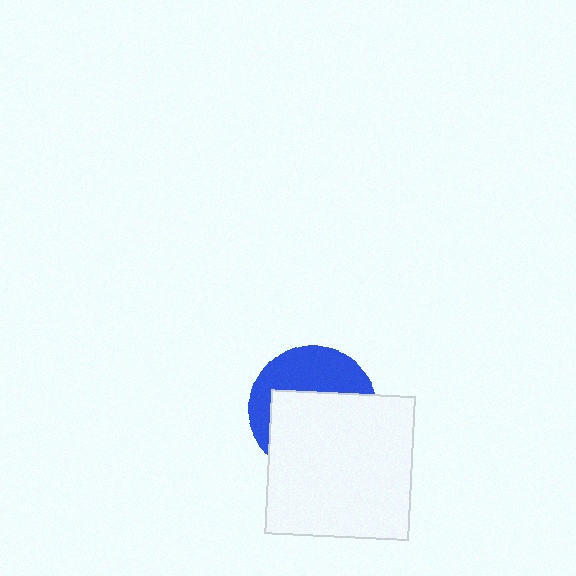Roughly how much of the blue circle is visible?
A small part of it is visible (roughly 40%).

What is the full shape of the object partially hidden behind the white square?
The partially hidden object is a blue circle.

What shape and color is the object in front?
The object in front is a white square.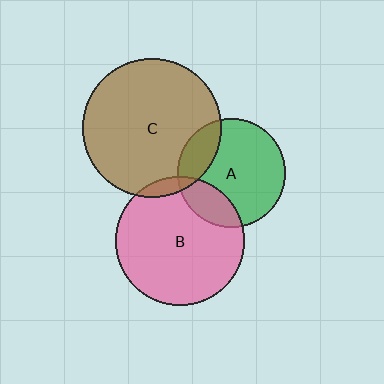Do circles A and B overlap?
Yes.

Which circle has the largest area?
Circle C (brown).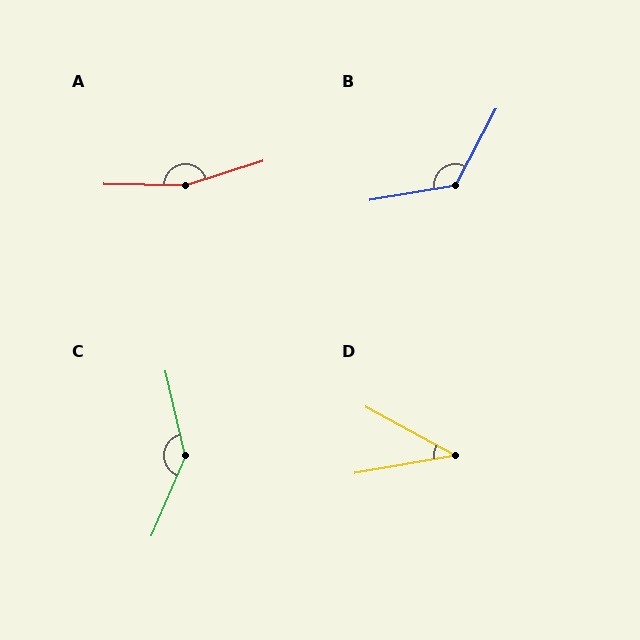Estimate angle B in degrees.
Approximately 127 degrees.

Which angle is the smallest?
D, at approximately 38 degrees.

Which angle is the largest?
A, at approximately 161 degrees.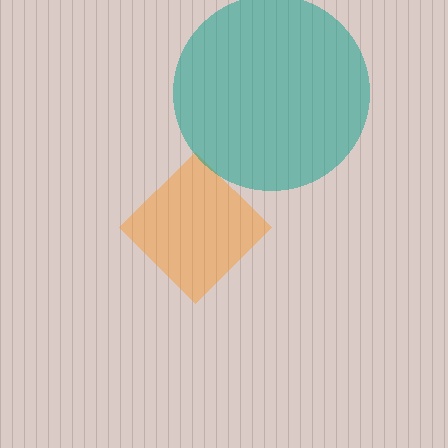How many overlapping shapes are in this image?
There are 2 overlapping shapes in the image.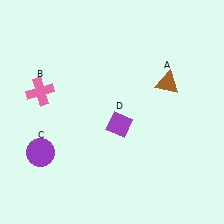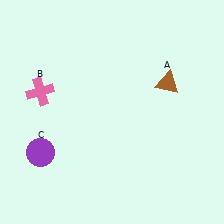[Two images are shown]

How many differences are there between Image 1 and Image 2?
There is 1 difference between the two images.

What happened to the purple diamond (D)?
The purple diamond (D) was removed in Image 2. It was in the bottom-right area of Image 1.